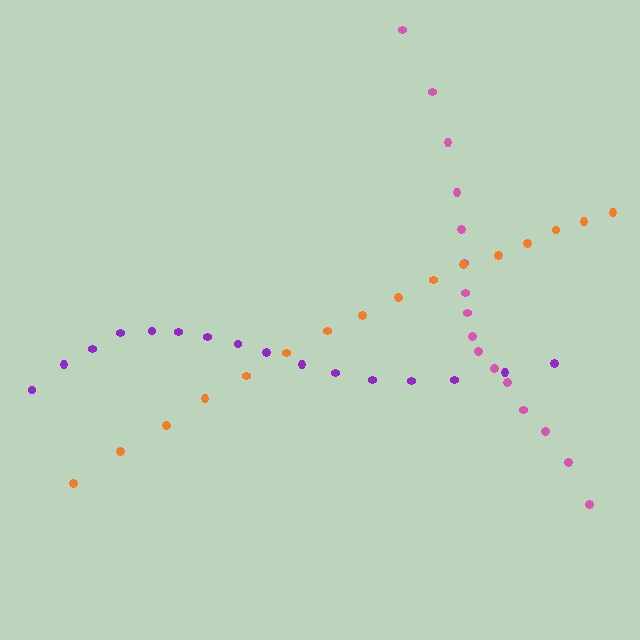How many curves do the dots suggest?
There are 3 distinct paths.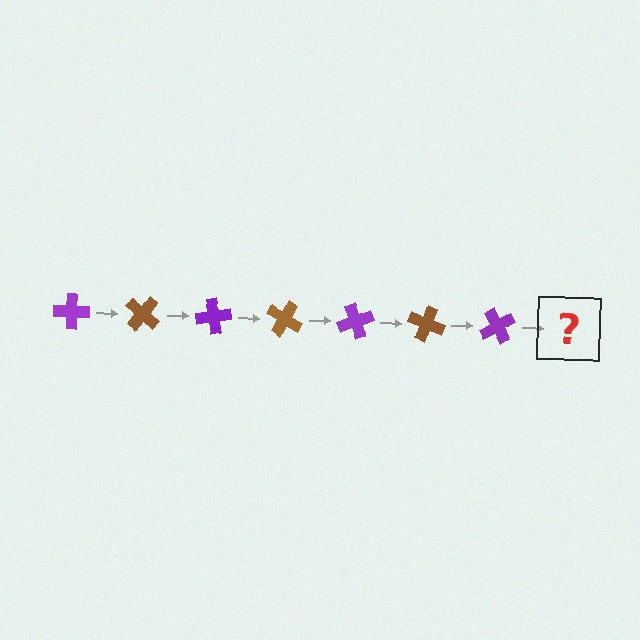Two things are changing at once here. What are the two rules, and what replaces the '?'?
The two rules are that it rotates 40 degrees each step and the color cycles through purple and brown. The '?' should be a brown cross, rotated 280 degrees from the start.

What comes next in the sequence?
The next element should be a brown cross, rotated 280 degrees from the start.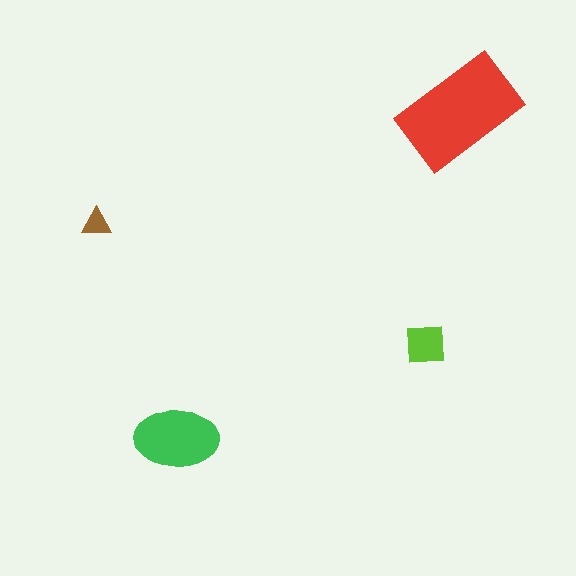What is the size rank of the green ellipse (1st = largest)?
2nd.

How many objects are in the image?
There are 4 objects in the image.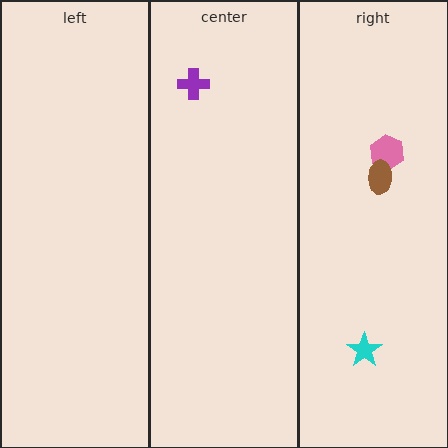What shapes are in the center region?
The purple cross.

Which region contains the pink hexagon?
The right region.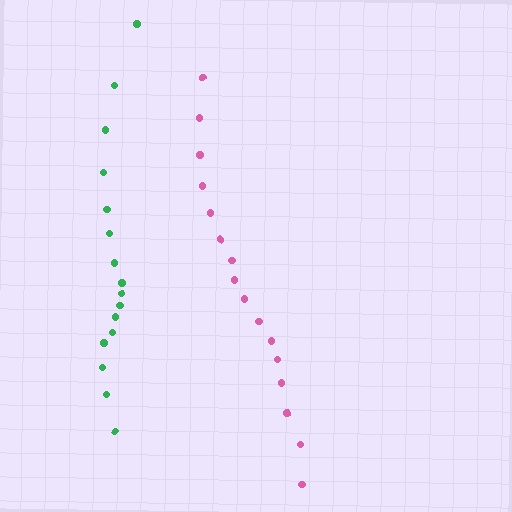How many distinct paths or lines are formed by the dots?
There are 2 distinct paths.